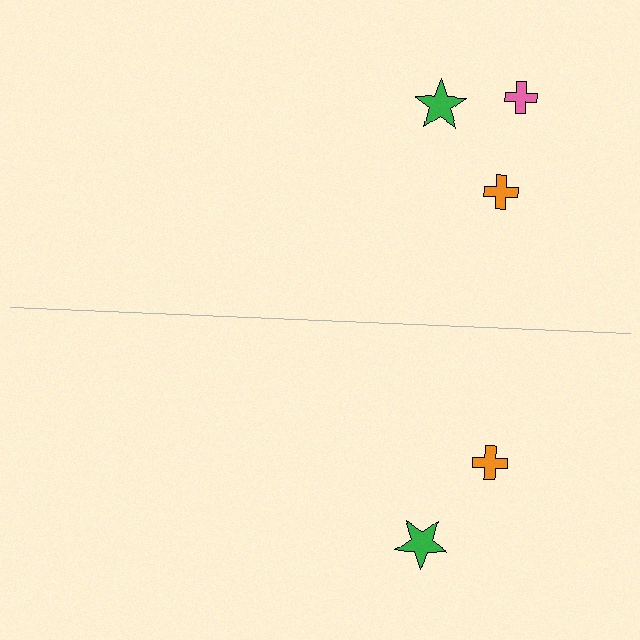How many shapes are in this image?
There are 5 shapes in this image.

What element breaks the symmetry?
A pink cross is missing from the bottom side.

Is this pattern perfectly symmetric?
No, the pattern is not perfectly symmetric. A pink cross is missing from the bottom side.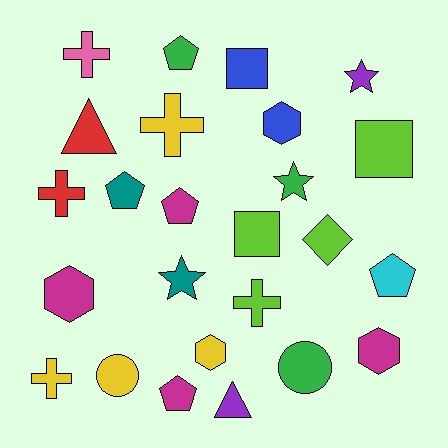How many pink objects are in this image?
There is 1 pink object.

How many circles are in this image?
There are 2 circles.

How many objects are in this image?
There are 25 objects.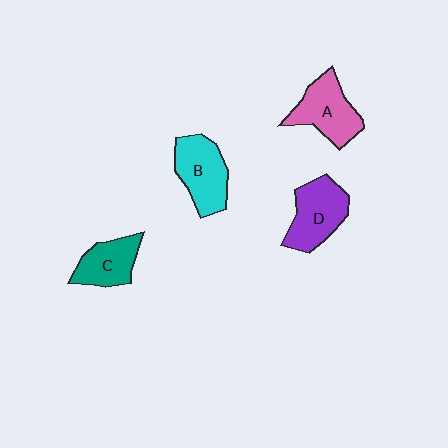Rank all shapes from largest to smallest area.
From largest to smallest: D (purple), A (pink), B (cyan), C (teal).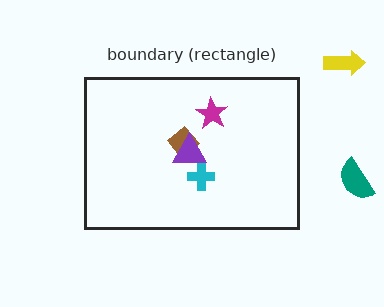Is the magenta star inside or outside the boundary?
Inside.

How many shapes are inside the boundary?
4 inside, 2 outside.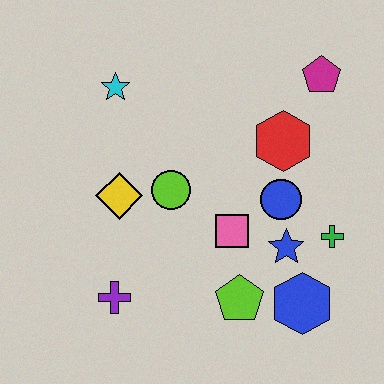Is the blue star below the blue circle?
Yes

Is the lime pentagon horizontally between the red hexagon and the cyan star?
Yes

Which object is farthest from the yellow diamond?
The magenta pentagon is farthest from the yellow diamond.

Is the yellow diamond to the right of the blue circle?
No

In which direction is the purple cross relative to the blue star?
The purple cross is to the left of the blue star.